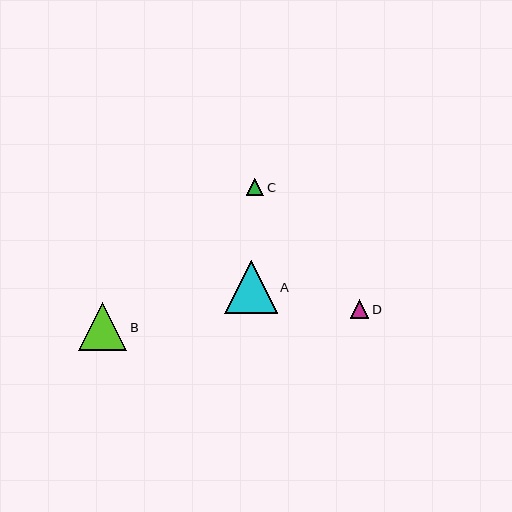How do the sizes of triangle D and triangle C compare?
Triangle D and triangle C are approximately the same size.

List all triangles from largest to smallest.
From largest to smallest: A, B, D, C.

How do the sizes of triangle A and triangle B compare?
Triangle A and triangle B are approximately the same size.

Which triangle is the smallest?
Triangle C is the smallest with a size of approximately 17 pixels.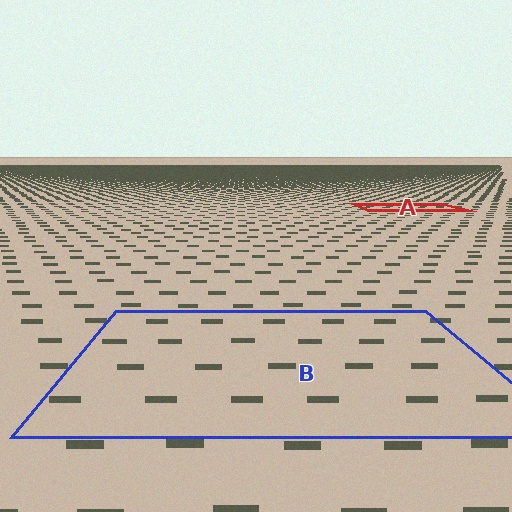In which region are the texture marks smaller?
The texture marks are smaller in region A, because it is farther away.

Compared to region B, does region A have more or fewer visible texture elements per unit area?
Region A has more texture elements per unit area — they are packed more densely because it is farther away.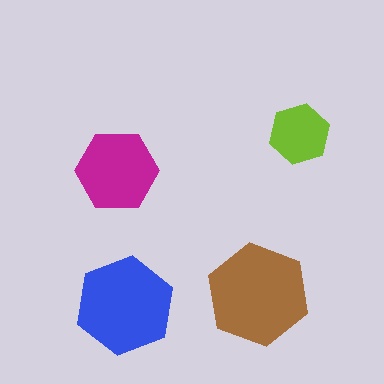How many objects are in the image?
There are 4 objects in the image.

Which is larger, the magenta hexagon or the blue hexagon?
The blue one.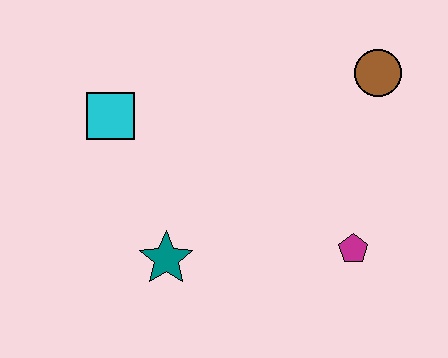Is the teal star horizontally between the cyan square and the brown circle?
Yes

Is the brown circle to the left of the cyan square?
No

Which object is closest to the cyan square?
The teal star is closest to the cyan square.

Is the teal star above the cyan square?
No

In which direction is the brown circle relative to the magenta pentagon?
The brown circle is above the magenta pentagon.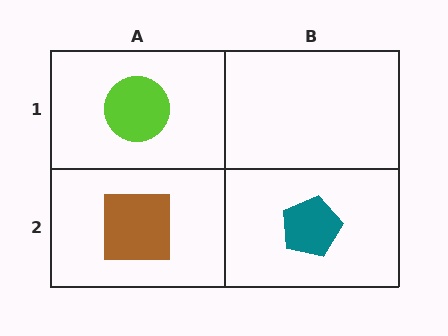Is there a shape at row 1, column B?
No, that cell is empty.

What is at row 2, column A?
A brown square.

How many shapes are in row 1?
1 shape.